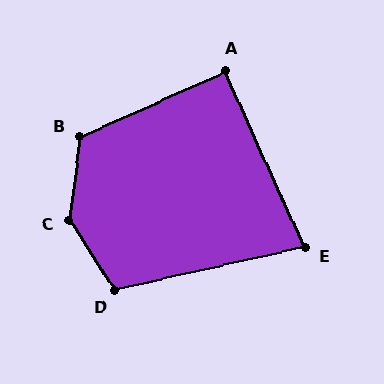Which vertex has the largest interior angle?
C, at approximately 141 degrees.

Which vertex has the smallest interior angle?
E, at approximately 78 degrees.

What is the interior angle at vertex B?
Approximately 121 degrees (obtuse).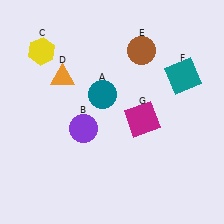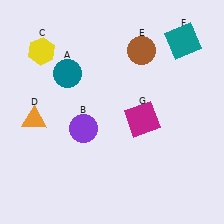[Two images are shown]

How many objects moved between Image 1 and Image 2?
3 objects moved between the two images.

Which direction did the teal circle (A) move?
The teal circle (A) moved left.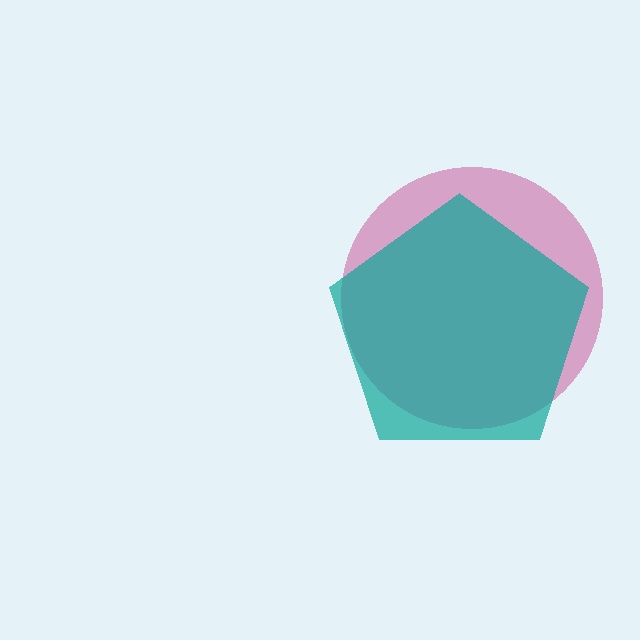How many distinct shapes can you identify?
There are 2 distinct shapes: a magenta circle, a teal pentagon.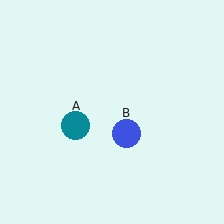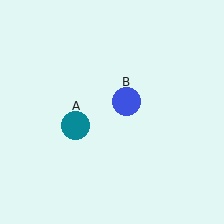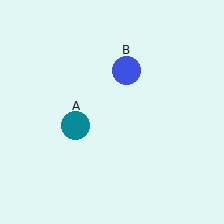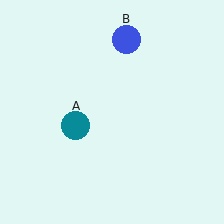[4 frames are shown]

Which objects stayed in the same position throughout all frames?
Teal circle (object A) remained stationary.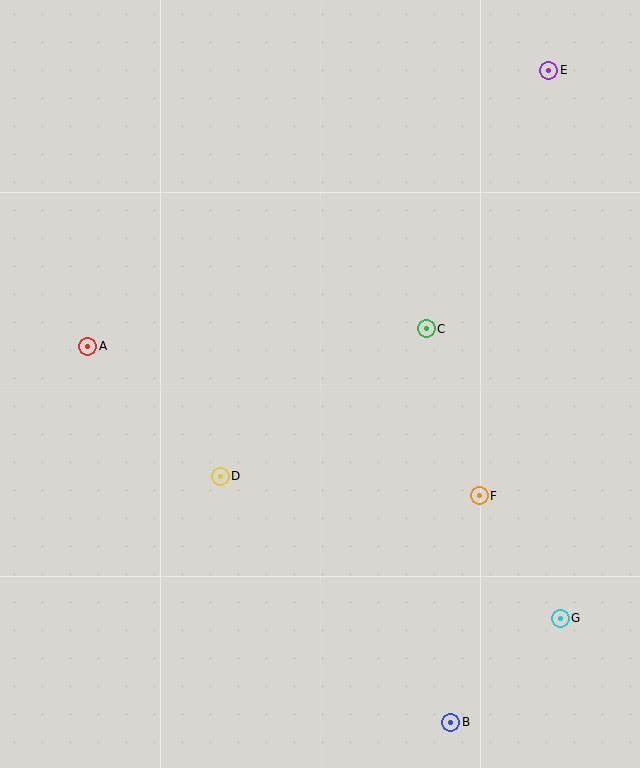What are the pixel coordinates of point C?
Point C is at (426, 329).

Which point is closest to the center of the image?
Point C at (426, 329) is closest to the center.